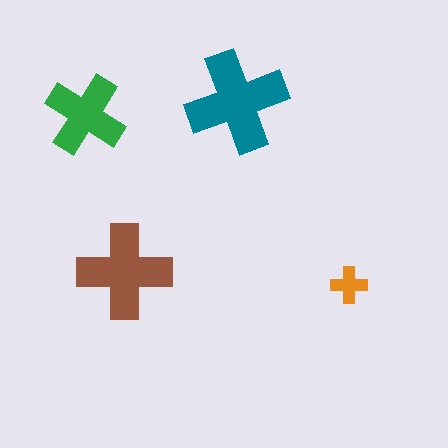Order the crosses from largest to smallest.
the teal one, the brown one, the green one, the orange one.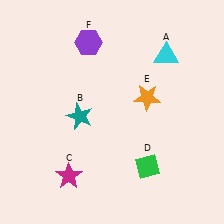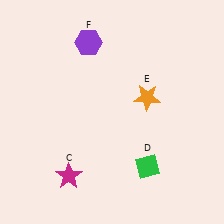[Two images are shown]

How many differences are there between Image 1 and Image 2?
There are 2 differences between the two images.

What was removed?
The cyan triangle (A), the teal star (B) were removed in Image 2.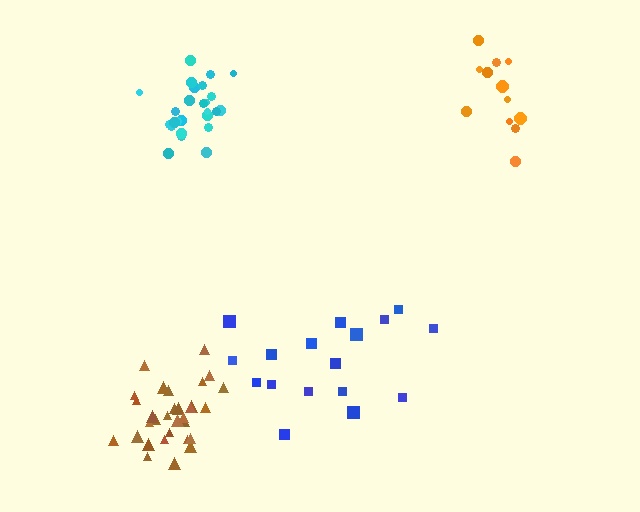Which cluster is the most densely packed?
Brown.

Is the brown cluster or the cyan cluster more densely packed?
Brown.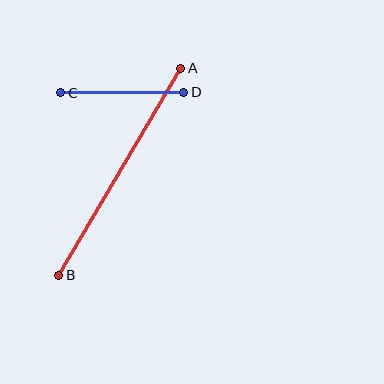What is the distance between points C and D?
The distance is approximately 123 pixels.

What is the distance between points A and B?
The distance is approximately 240 pixels.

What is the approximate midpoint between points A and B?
The midpoint is at approximately (120, 172) pixels.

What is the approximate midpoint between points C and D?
The midpoint is at approximately (122, 92) pixels.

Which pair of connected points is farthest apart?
Points A and B are farthest apart.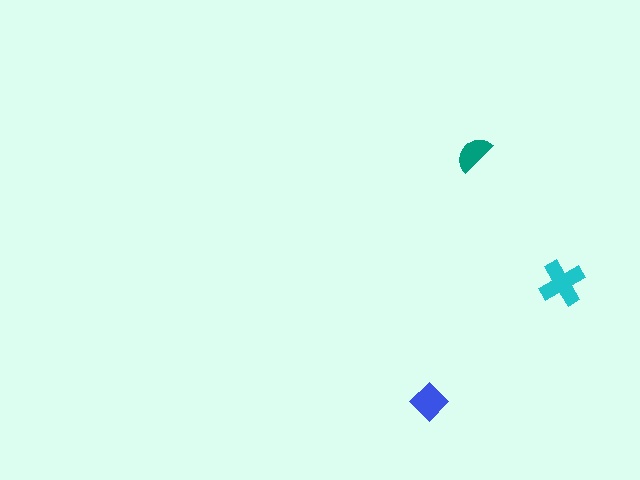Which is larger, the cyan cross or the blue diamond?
The cyan cross.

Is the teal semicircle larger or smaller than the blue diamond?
Smaller.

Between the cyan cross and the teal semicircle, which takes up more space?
The cyan cross.